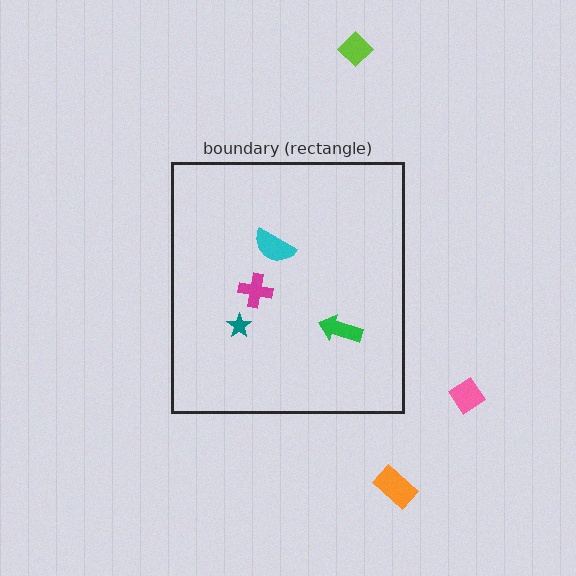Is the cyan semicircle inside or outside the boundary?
Inside.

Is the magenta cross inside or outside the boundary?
Inside.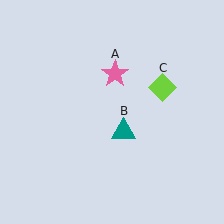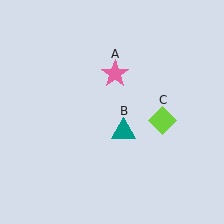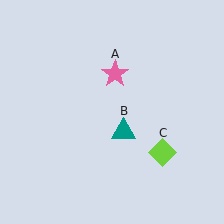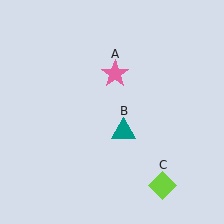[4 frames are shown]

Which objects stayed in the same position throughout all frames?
Pink star (object A) and teal triangle (object B) remained stationary.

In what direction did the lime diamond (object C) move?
The lime diamond (object C) moved down.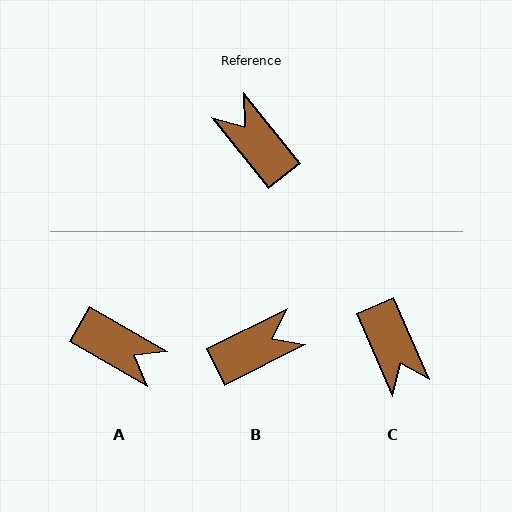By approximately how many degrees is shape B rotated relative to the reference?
Approximately 102 degrees clockwise.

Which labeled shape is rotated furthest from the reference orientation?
C, about 165 degrees away.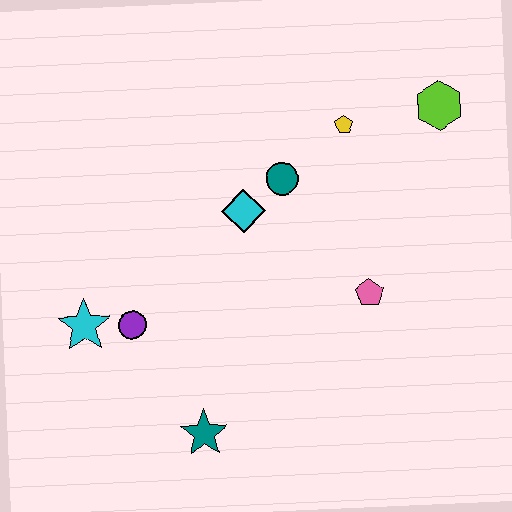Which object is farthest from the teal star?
The lime hexagon is farthest from the teal star.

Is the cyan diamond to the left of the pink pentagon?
Yes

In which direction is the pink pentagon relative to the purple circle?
The pink pentagon is to the right of the purple circle.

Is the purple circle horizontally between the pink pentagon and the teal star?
No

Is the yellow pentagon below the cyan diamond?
No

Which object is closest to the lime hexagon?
The yellow pentagon is closest to the lime hexagon.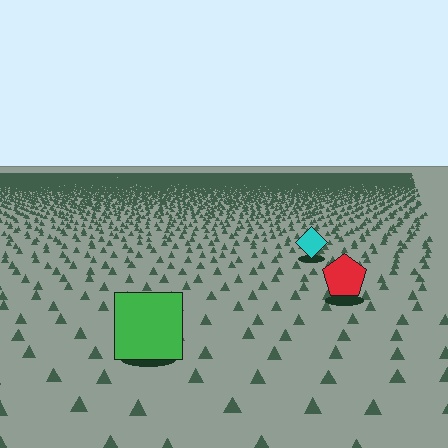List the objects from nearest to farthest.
From nearest to farthest: the green square, the red pentagon, the cyan diamond.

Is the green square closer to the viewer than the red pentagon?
Yes. The green square is closer — you can tell from the texture gradient: the ground texture is coarser near it.